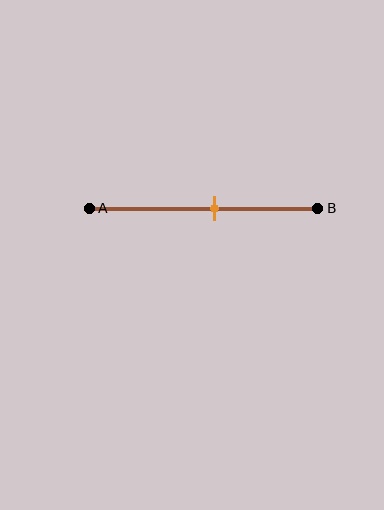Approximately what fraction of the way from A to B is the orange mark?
The orange mark is approximately 55% of the way from A to B.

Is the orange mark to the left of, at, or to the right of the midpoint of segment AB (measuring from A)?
The orange mark is to the right of the midpoint of segment AB.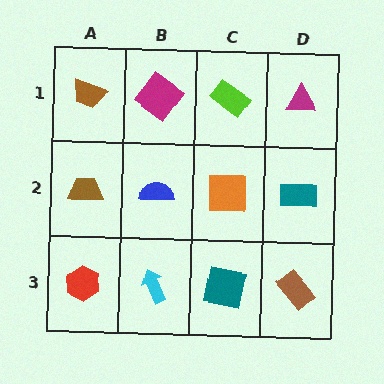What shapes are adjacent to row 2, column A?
A brown trapezoid (row 1, column A), a red hexagon (row 3, column A), a blue semicircle (row 2, column B).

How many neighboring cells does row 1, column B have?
3.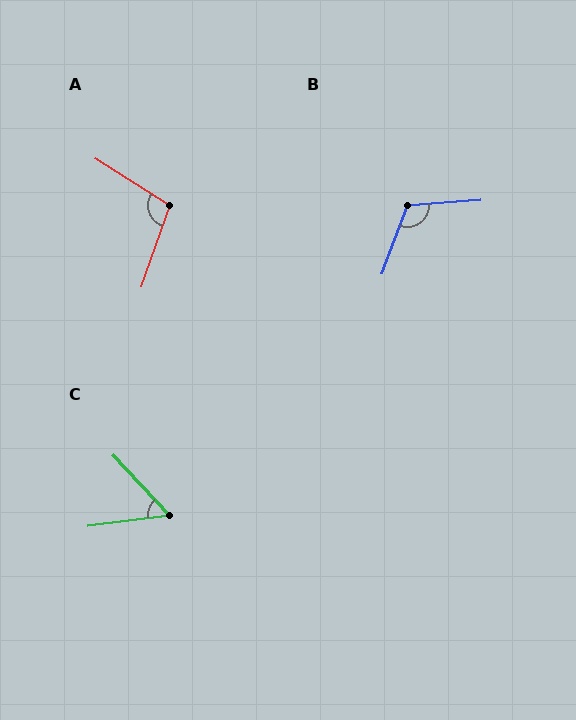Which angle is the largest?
B, at approximately 115 degrees.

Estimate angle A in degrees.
Approximately 103 degrees.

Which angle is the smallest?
C, at approximately 55 degrees.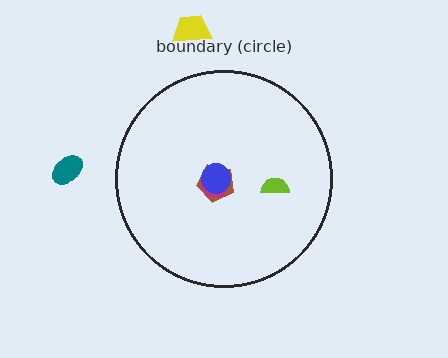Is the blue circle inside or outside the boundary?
Inside.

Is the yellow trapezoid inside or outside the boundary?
Outside.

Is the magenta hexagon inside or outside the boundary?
Inside.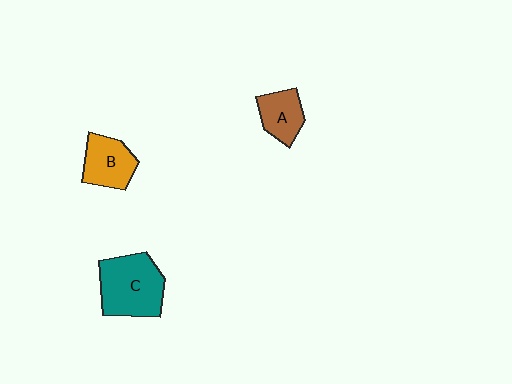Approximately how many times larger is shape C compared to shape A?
Approximately 1.9 times.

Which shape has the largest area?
Shape C (teal).